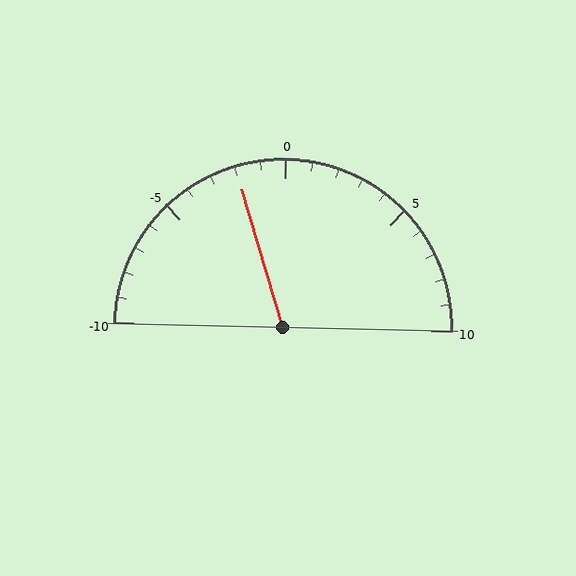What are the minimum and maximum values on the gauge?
The gauge ranges from -10 to 10.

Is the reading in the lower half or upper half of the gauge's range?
The reading is in the lower half of the range (-10 to 10).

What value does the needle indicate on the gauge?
The needle indicates approximately -2.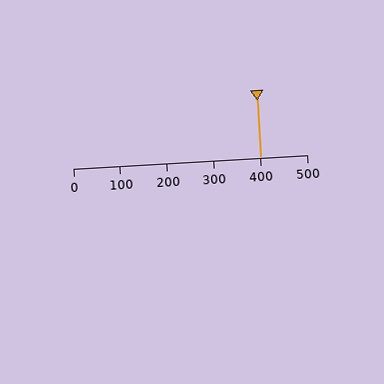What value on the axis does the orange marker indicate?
The marker indicates approximately 400.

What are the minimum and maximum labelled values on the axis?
The axis runs from 0 to 500.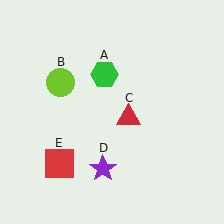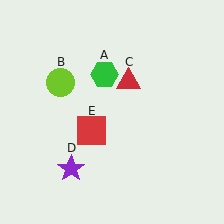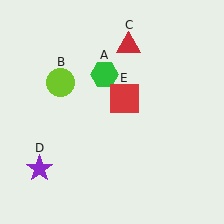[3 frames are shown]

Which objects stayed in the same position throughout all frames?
Green hexagon (object A) and lime circle (object B) remained stationary.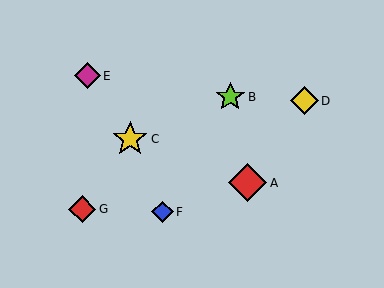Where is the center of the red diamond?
The center of the red diamond is at (248, 183).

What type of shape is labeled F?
Shape F is a blue diamond.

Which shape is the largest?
The red diamond (labeled A) is the largest.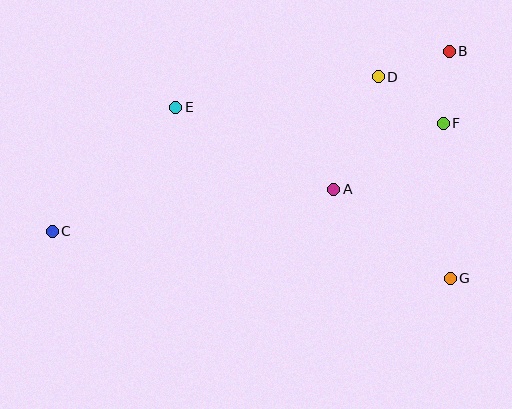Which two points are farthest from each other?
Points B and C are farthest from each other.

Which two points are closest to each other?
Points B and F are closest to each other.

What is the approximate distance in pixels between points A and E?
The distance between A and E is approximately 178 pixels.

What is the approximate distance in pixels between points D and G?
The distance between D and G is approximately 214 pixels.